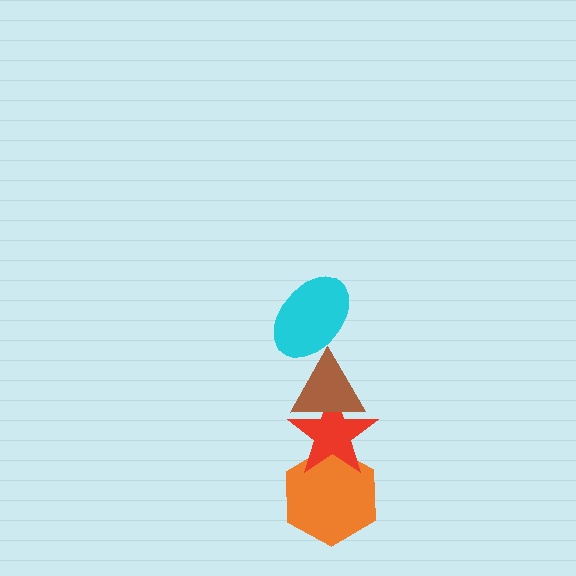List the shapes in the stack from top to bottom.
From top to bottom: the cyan ellipse, the brown triangle, the red star, the orange hexagon.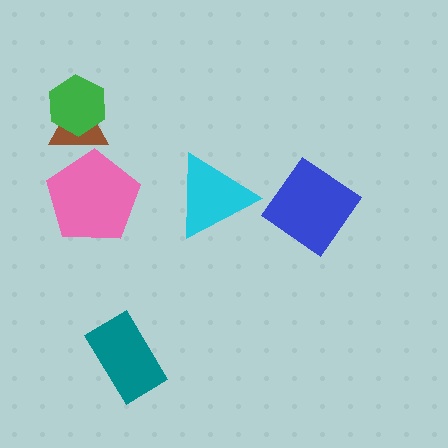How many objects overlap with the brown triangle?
2 objects overlap with the brown triangle.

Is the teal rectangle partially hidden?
No, no other shape covers it.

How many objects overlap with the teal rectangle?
0 objects overlap with the teal rectangle.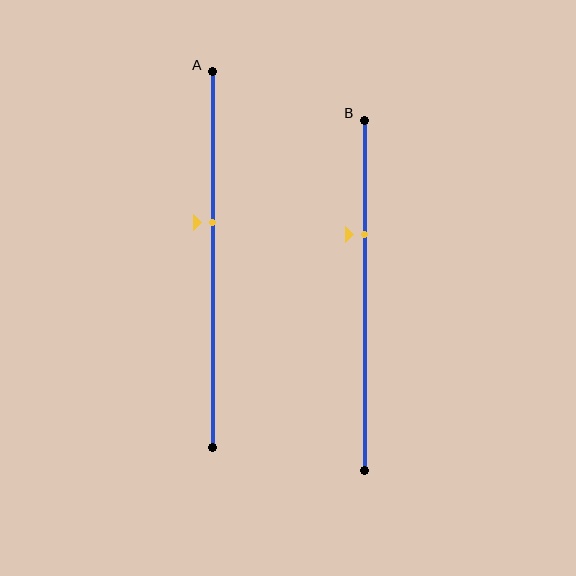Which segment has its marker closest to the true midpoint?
Segment A has its marker closest to the true midpoint.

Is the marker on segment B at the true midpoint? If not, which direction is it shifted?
No, the marker on segment B is shifted upward by about 17% of the segment length.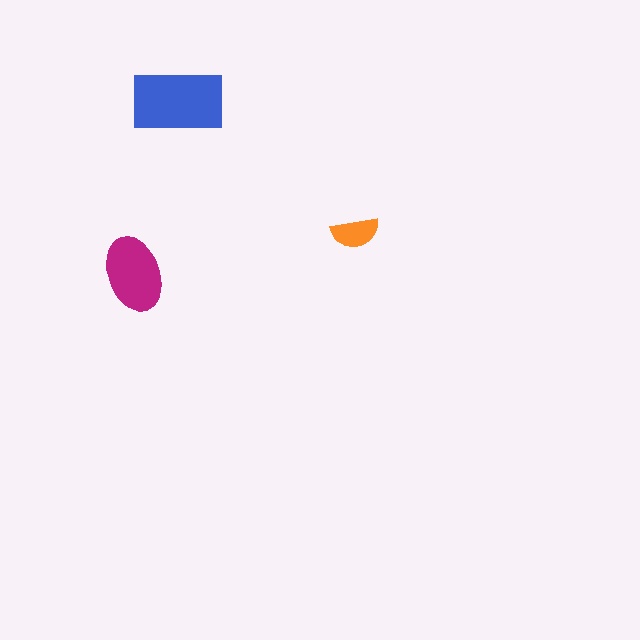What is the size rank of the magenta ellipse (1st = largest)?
2nd.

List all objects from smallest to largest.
The orange semicircle, the magenta ellipse, the blue rectangle.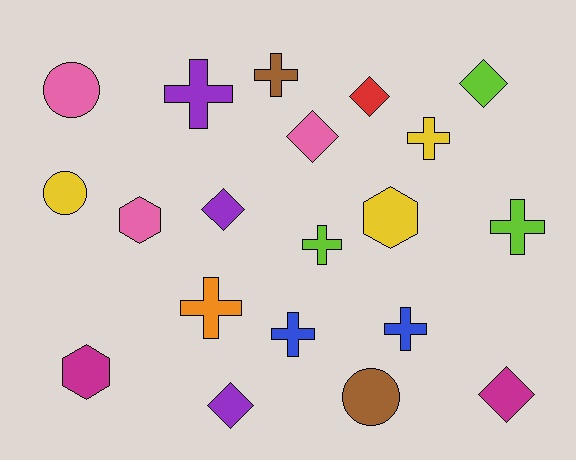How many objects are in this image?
There are 20 objects.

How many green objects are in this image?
There are no green objects.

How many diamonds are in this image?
There are 6 diamonds.